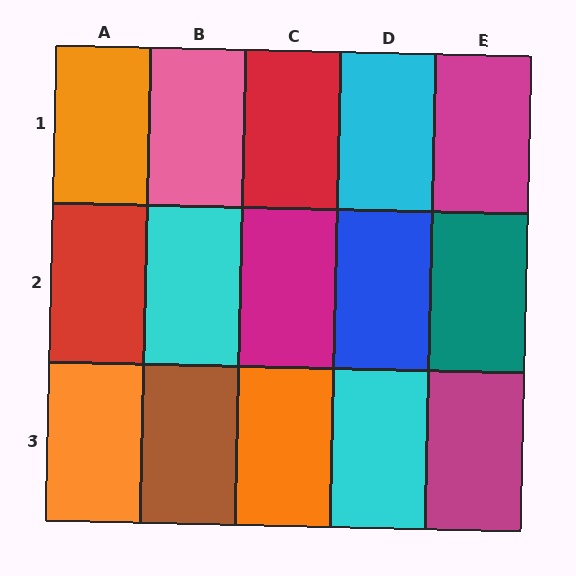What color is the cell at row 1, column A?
Orange.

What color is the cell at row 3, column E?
Magenta.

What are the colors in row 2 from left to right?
Red, cyan, magenta, blue, teal.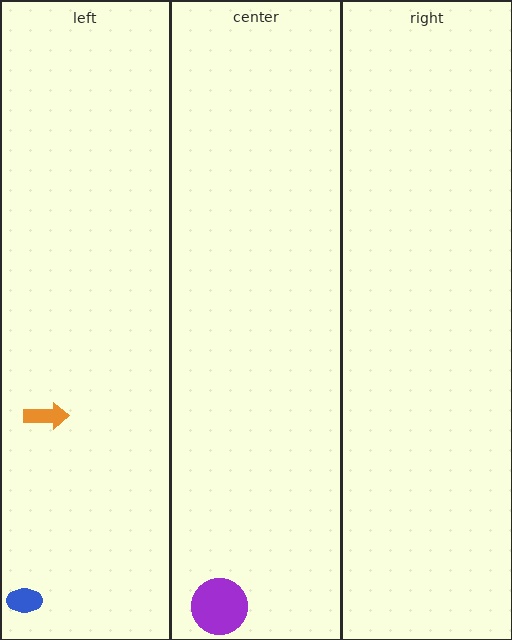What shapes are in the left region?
The orange arrow, the blue ellipse.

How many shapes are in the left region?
2.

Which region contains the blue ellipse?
The left region.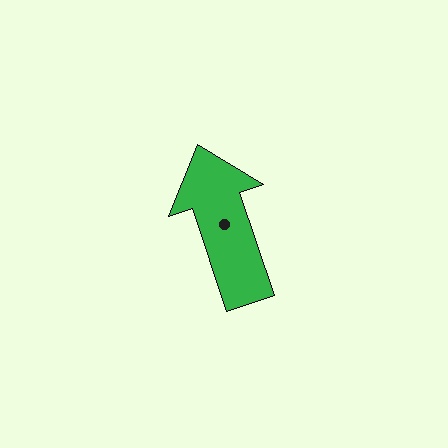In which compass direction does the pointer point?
North.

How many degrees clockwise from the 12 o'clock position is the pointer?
Approximately 342 degrees.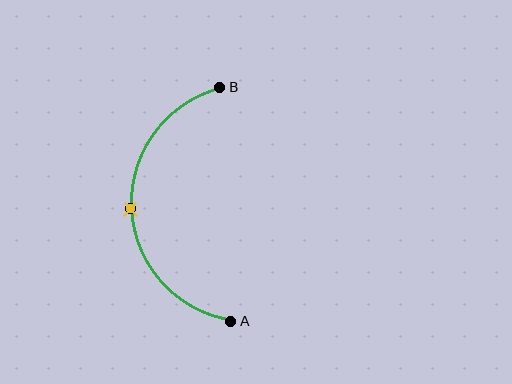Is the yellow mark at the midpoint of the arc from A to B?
Yes. The yellow mark lies on the arc at equal arc-length from both A and B — it is the arc midpoint.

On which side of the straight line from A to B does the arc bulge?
The arc bulges to the left of the straight line connecting A and B.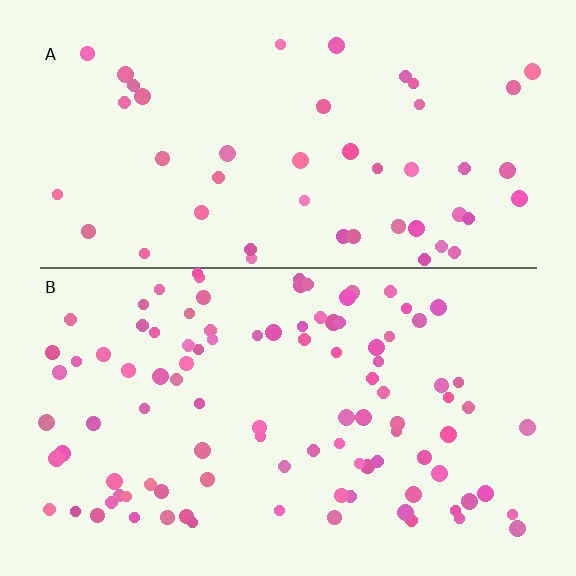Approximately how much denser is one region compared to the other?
Approximately 2.1× — region B over region A.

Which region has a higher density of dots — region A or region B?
B (the bottom).